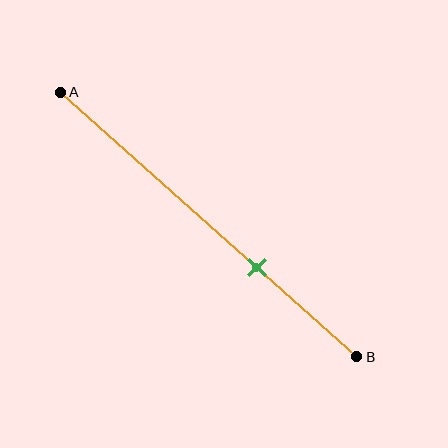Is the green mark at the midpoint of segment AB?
No, the mark is at about 65% from A, not at the 50% midpoint.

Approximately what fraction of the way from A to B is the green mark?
The green mark is approximately 65% of the way from A to B.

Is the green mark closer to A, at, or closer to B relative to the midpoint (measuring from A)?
The green mark is closer to point B than the midpoint of segment AB.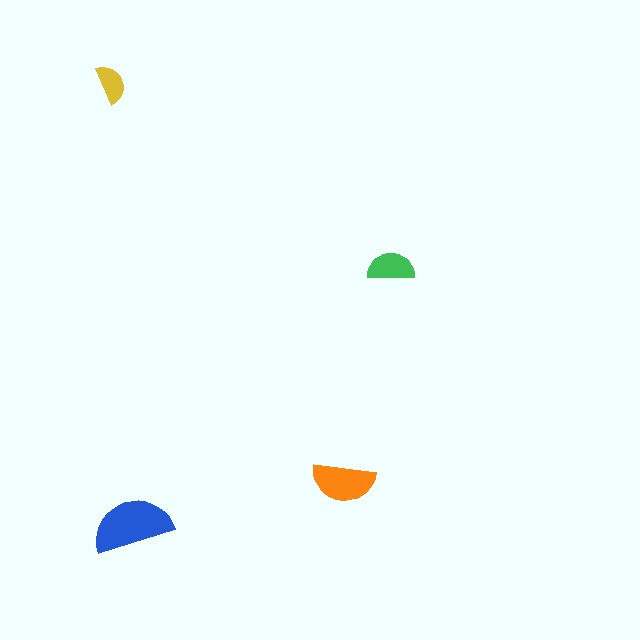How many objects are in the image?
There are 4 objects in the image.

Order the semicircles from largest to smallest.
the blue one, the orange one, the green one, the yellow one.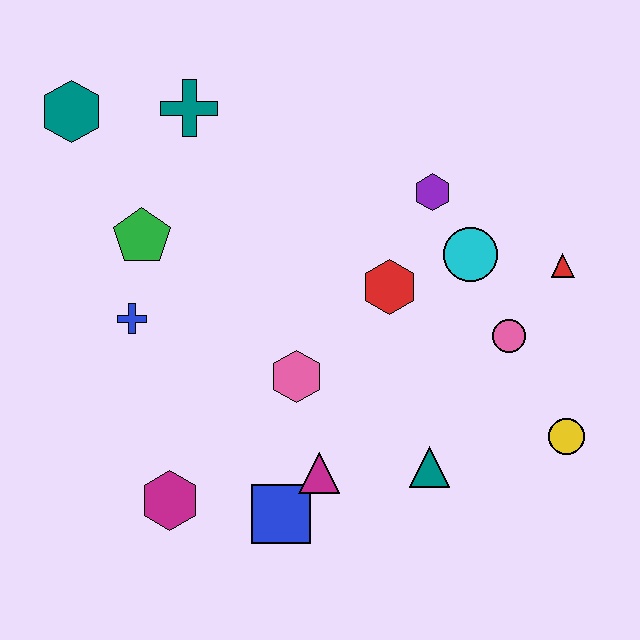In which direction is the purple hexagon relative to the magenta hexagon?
The purple hexagon is above the magenta hexagon.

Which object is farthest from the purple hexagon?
The magenta hexagon is farthest from the purple hexagon.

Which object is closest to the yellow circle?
The pink circle is closest to the yellow circle.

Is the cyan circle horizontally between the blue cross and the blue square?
No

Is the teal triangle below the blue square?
No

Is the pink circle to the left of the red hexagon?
No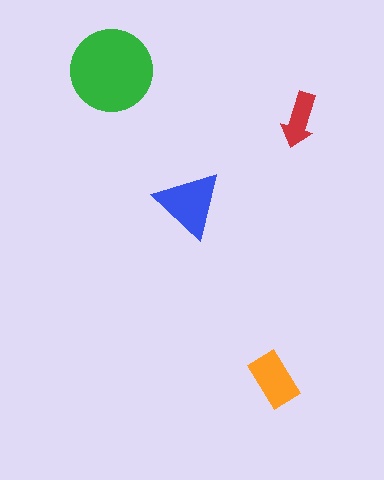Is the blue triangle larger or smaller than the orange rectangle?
Larger.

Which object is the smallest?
The red arrow.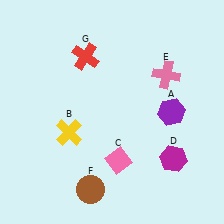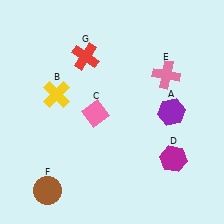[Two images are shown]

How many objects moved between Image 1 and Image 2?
3 objects moved between the two images.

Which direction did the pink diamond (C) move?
The pink diamond (C) moved up.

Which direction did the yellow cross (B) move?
The yellow cross (B) moved up.